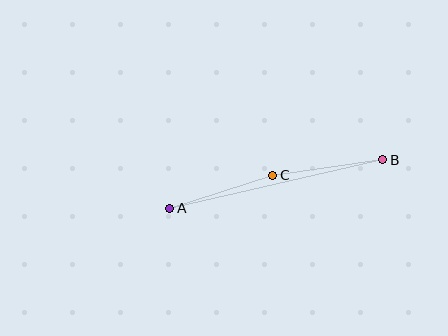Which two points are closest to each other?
Points A and C are closest to each other.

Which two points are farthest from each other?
Points A and B are farthest from each other.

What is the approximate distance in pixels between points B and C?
The distance between B and C is approximately 111 pixels.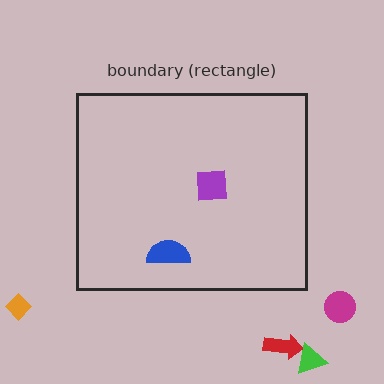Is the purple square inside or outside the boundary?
Inside.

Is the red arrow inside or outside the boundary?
Outside.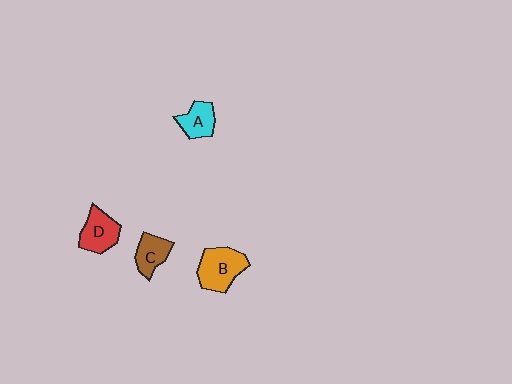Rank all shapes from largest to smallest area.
From largest to smallest: B (orange), D (red), C (brown), A (cyan).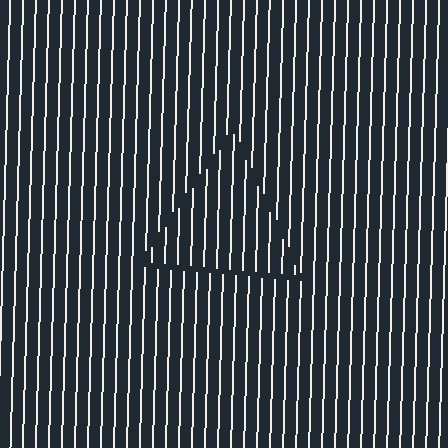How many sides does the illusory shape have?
3 sides — the line-ends trace a triangle.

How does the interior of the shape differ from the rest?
The interior of the shape contains the same grating, shifted by half a period — the contour is defined by the phase discontinuity where line-ends from the inner and outer gratings abut.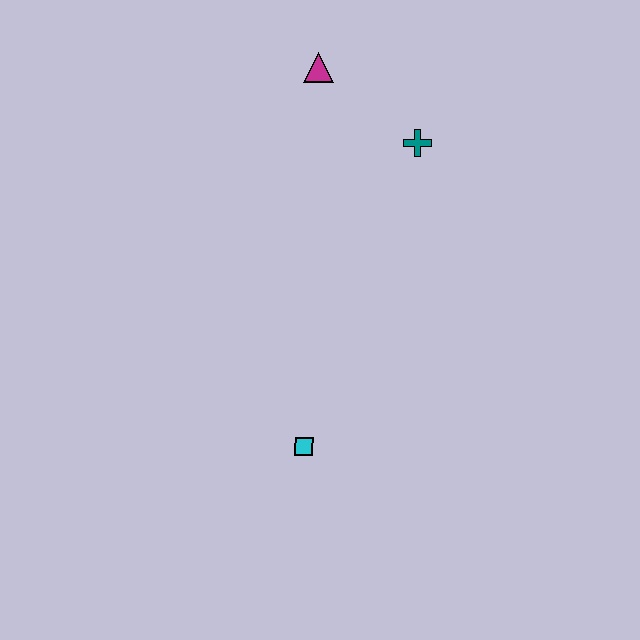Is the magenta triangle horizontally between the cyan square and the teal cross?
Yes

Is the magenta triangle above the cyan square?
Yes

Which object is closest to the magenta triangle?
The teal cross is closest to the magenta triangle.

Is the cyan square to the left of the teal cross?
Yes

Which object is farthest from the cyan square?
The magenta triangle is farthest from the cyan square.